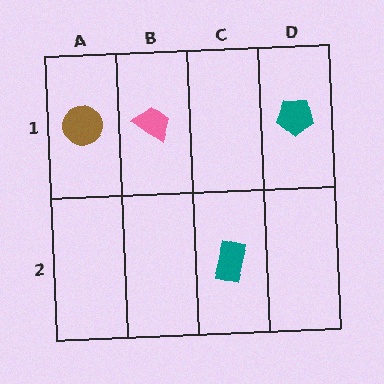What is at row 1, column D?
A teal pentagon.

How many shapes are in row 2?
1 shape.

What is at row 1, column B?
A pink trapezoid.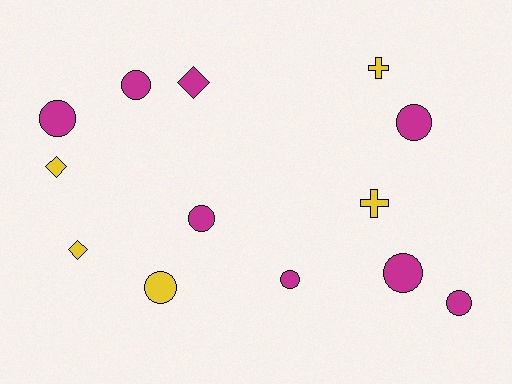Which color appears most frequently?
Magenta, with 8 objects.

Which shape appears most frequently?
Circle, with 8 objects.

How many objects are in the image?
There are 13 objects.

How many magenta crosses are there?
There are no magenta crosses.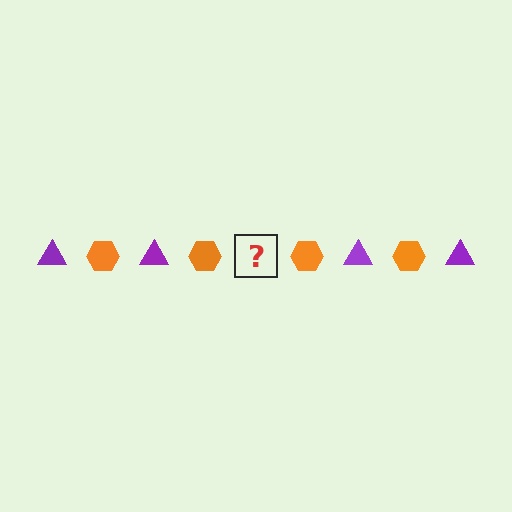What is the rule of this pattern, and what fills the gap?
The rule is that the pattern alternates between purple triangle and orange hexagon. The gap should be filled with a purple triangle.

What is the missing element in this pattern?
The missing element is a purple triangle.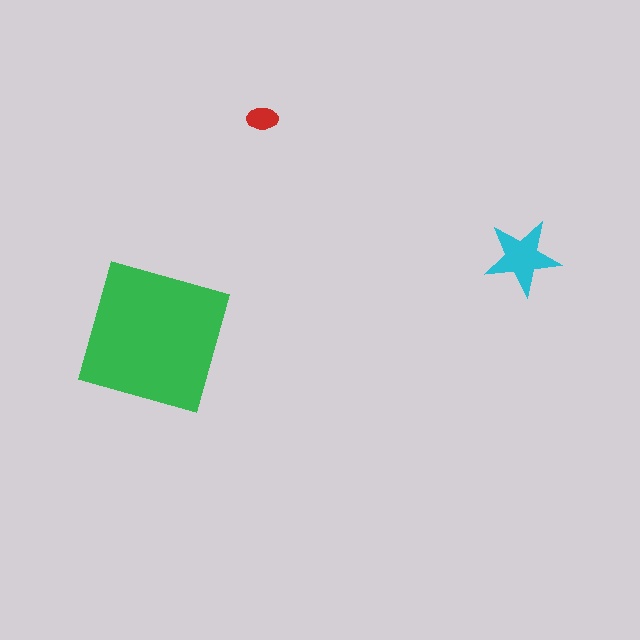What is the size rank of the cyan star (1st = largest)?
2nd.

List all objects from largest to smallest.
The green square, the cyan star, the red ellipse.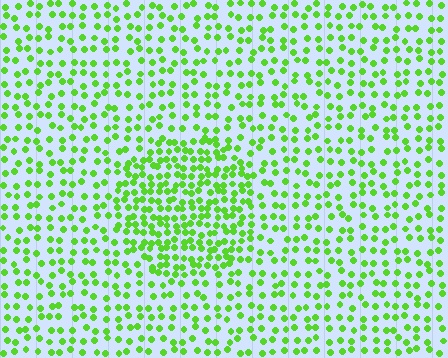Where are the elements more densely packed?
The elements are more densely packed inside the circle boundary.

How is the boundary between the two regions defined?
The boundary is defined by a change in element density (approximately 1.9x ratio). All elements are the same color, size, and shape.